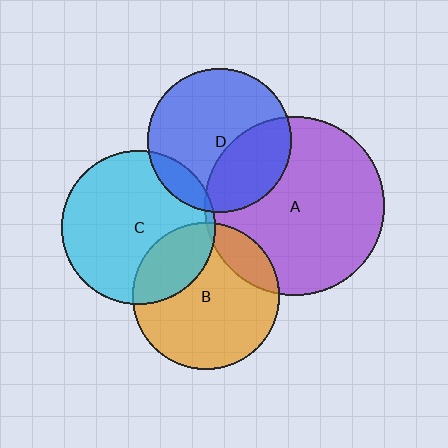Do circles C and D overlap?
Yes.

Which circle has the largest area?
Circle A (purple).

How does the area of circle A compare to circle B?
Approximately 1.5 times.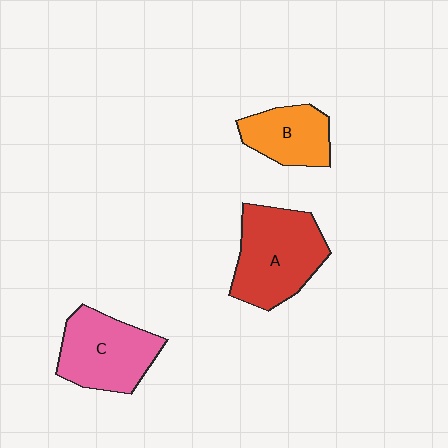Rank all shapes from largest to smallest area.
From largest to smallest: A (red), C (pink), B (orange).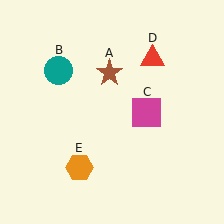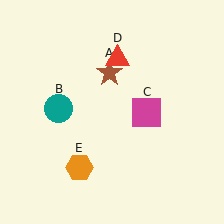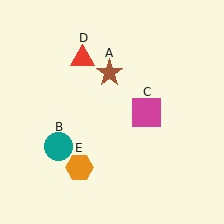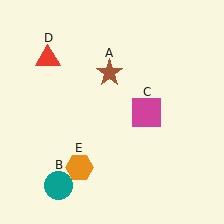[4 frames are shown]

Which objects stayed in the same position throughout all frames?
Brown star (object A) and magenta square (object C) and orange hexagon (object E) remained stationary.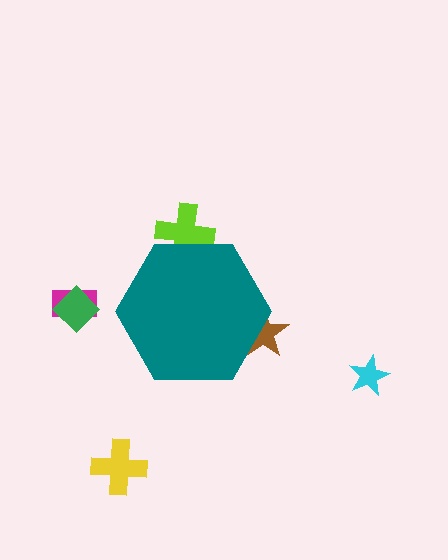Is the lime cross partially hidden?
Yes, the lime cross is partially hidden behind the teal hexagon.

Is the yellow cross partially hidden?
No, the yellow cross is fully visible.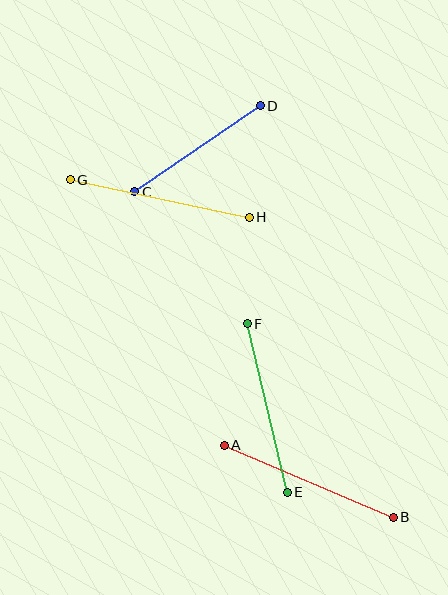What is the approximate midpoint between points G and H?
The midpoint is at approximately (160, 198) pixels.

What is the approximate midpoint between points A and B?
The midpoint is at approximately (309, 481) pixels.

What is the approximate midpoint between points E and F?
The midpoint is at approximately (267, 408) pixels.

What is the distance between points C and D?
The distance is approximately 152 pixels.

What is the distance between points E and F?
The distance is approximately 173 pixels.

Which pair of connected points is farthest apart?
Points A and B are farthest apart.